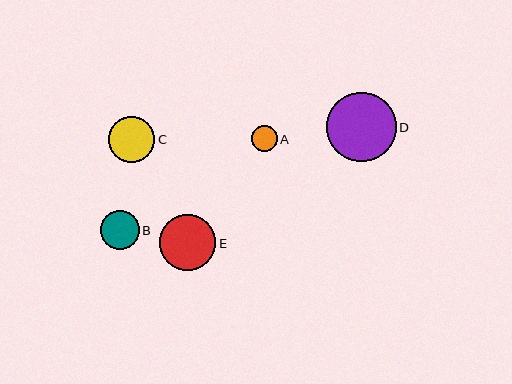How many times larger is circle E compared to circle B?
Circle E is approximately 1.4 times the size of circle B.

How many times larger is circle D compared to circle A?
Circle D is approximately 2.7 times the size of circle A.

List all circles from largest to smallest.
From largest to smallest: D, E, C, B, A.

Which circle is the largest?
Circle D is the largest with a size of approximately 70 pixels.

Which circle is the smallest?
Circle A is the smallest with a size of approximately 25 pixels.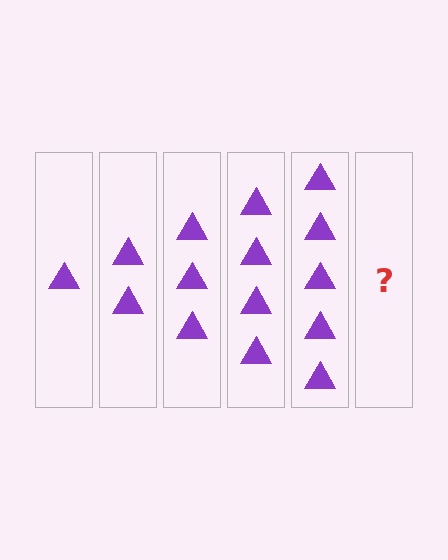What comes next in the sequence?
The next element should be 6 triangles.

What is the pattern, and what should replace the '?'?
The pattern is that each step adds one more triangle. The '?' should be 6 triangles.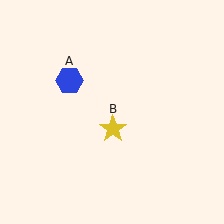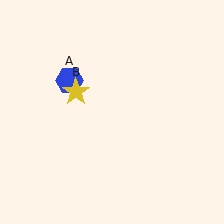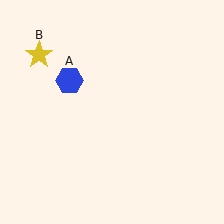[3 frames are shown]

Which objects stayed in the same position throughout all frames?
Blue hexagon (object A) remained stationary.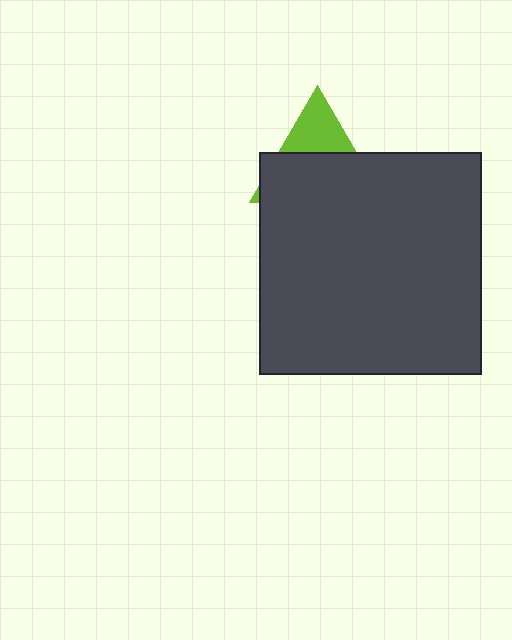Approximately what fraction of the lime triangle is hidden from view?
Roughly 67% of the lime triangle is hidden behind the dark gray square.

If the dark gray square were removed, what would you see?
You would see the complete lime triangle.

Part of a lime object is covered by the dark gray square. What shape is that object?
It is a triangle.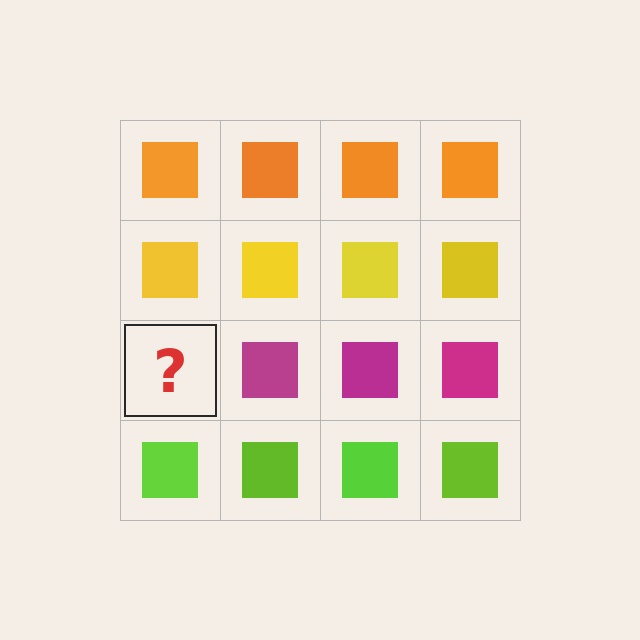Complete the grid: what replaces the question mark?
The question mark should be replaced with a magenta square.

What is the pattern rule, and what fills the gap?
The rule is that each row has a consistent color. The gap should be filled with a magenta square.